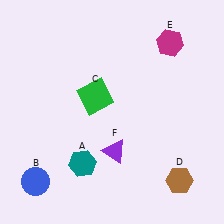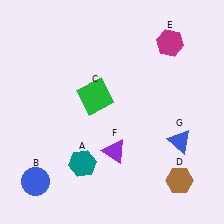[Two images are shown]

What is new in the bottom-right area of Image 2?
A blue triangle (G) was added in the bottom-right area of Image 2.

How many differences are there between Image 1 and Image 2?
There is 1 difference between the two images.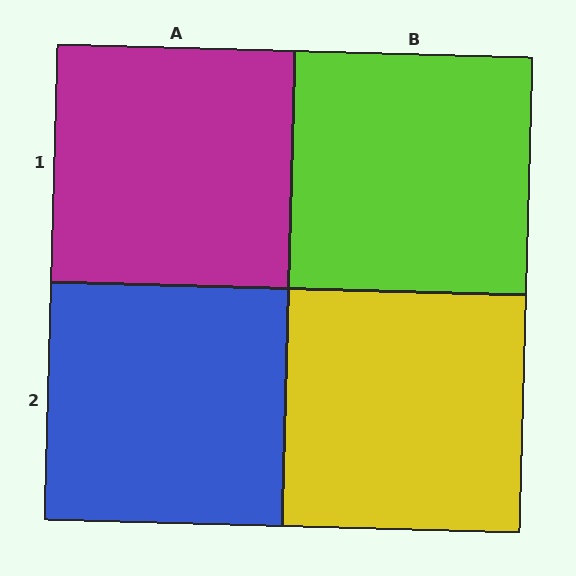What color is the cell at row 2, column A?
Blue.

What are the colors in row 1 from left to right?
Magenta, lime.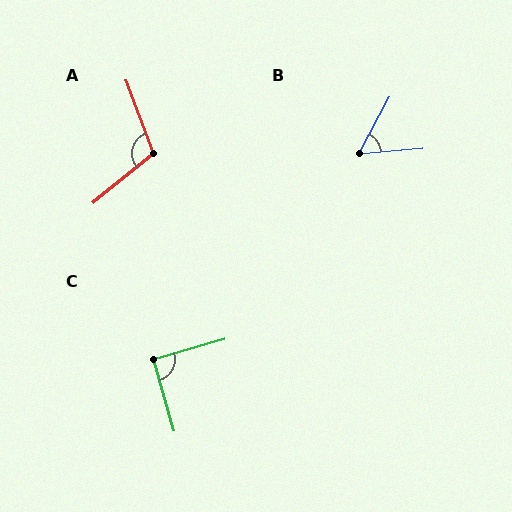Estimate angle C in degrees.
Approximately 90 degrees.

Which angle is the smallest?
B, at approximately 57 degrees.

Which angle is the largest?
A, at approximately 109 degrees.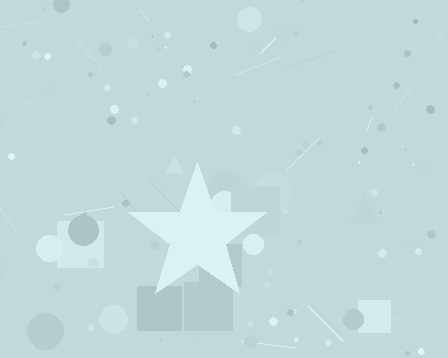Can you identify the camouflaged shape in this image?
The camouflaged shape is a star.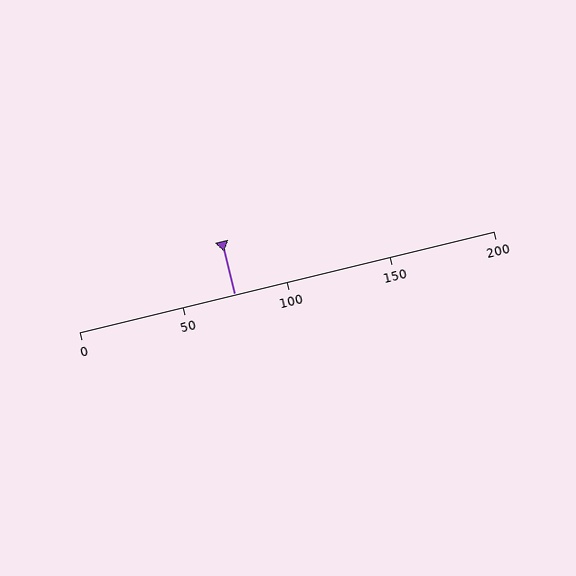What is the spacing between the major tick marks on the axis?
The major ticks are spaced 50 apart.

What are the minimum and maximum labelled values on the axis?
The axis runs from 0 to 200.